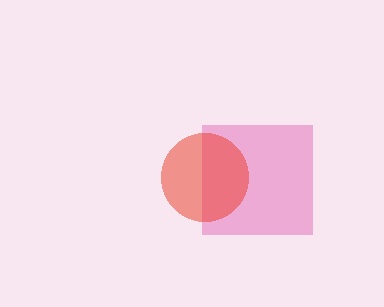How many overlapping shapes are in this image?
There are 2 overlapping shapes in the image.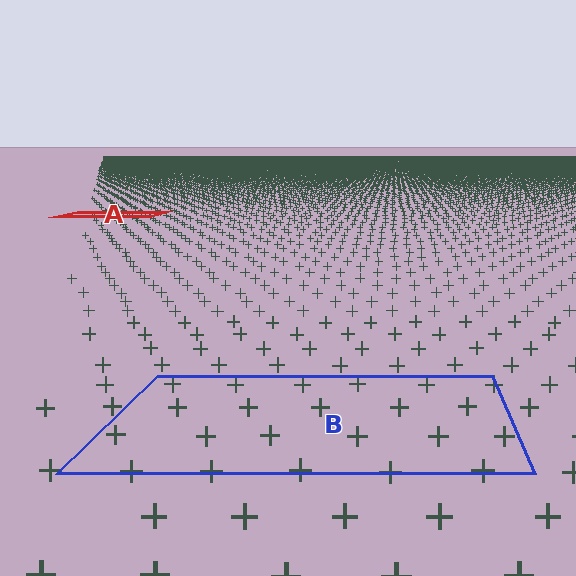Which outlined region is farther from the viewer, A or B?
Region A is farther from the viewer — the texture elements inside it appear smaller and more densely packed.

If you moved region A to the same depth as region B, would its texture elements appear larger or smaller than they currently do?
They would appear larger. At a closer depth, the same texture elements are projected at a bigger on-screen size.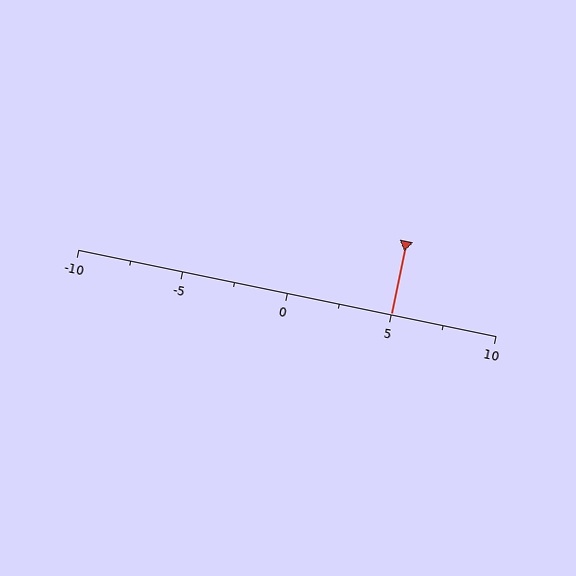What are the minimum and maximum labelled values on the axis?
The axis runs from -10 to 10.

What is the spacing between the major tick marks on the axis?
The major ticks are spaced 5 apart.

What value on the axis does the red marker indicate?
The marker indicates approximately 5.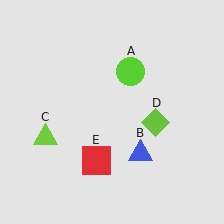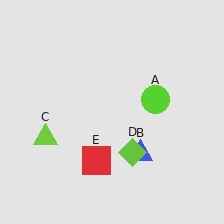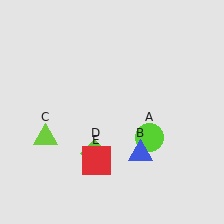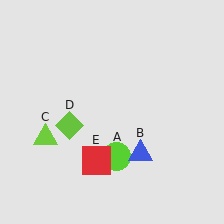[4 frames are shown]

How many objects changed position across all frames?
2 objects changed position: lime circle (object A), lime diamond (object D).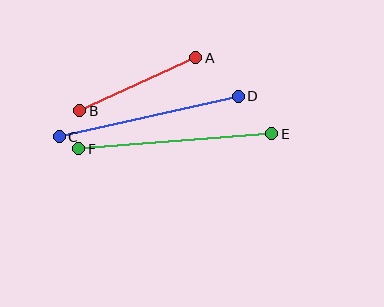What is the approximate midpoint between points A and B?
The midpoint is at approximately (138, 84) pixels.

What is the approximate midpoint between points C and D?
The midpoint is at approximately (149, 116) pixels.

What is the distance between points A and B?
The distance is approximately 128 pixels.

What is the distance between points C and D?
The distance is approximately 183 pixels.